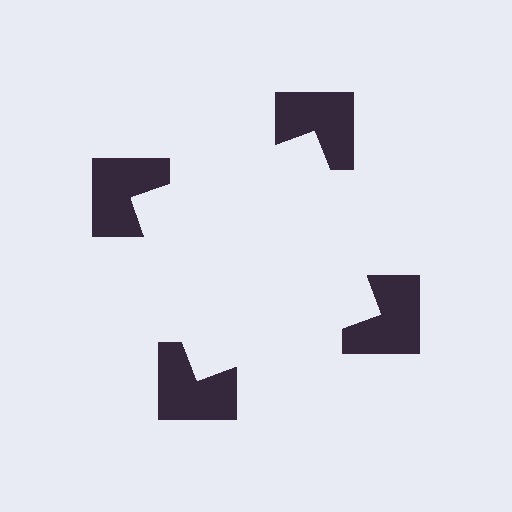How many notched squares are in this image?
There are 4 — one at each vertex of the illusory square.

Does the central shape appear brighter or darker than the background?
It typically appears slightly brighter than the background, even though no actual brightness change is drawn.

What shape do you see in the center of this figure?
An illusory square — its edges are inferred from the aligned wedge cuts in the notched squares, not physically drawn.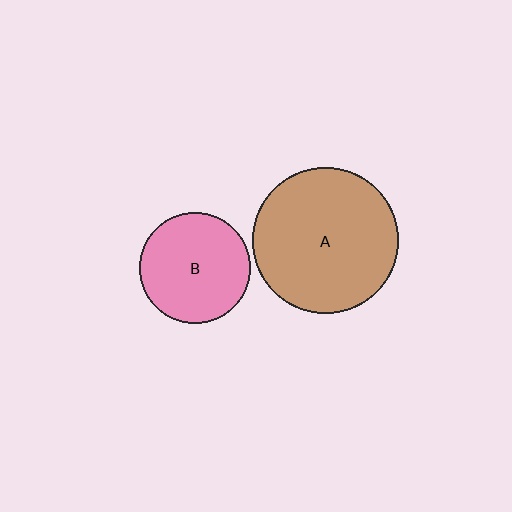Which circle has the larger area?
Circle A (brown).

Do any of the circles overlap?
No, none of the circles overlap.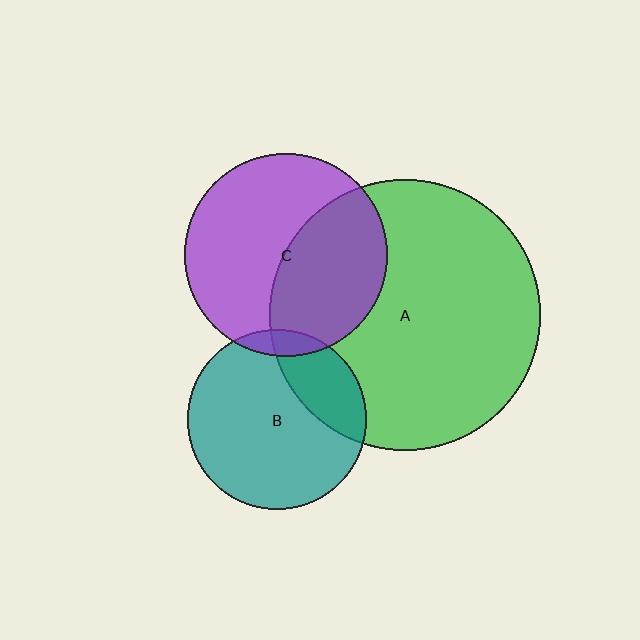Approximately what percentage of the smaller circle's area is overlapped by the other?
Approximately 45%.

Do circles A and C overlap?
Yes.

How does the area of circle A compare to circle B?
Approximately 2.3 times.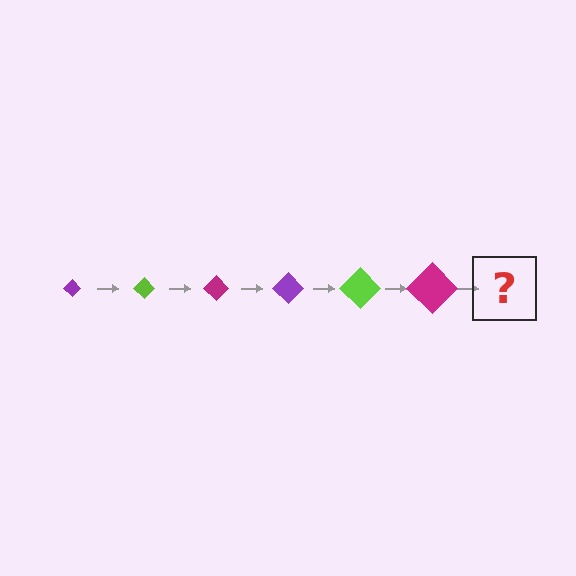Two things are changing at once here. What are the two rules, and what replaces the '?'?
The two rules are that the diamond grows larger each step and the color cycles through purple, lime, and magenta. The '?' should be a purple diamond, larger than the previous one.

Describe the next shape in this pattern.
It should be a purple diamond, larger than the previous one.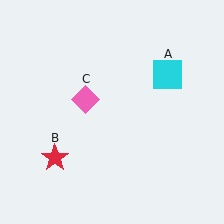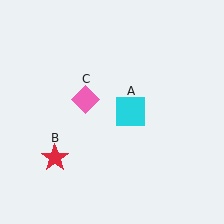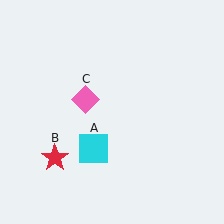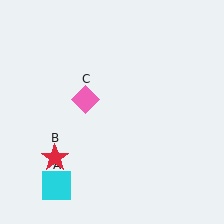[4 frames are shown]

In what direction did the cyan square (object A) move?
The cyan square (object A) moved down and to the left.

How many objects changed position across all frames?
1 object changed position: cyan square (object A).